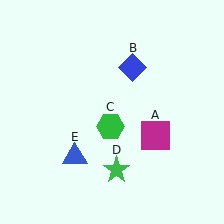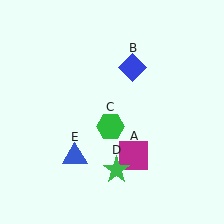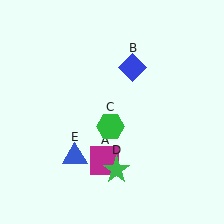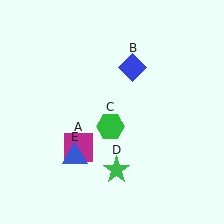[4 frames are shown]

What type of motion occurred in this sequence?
The magenta square (object A) rotated clockwise around the center of the scene.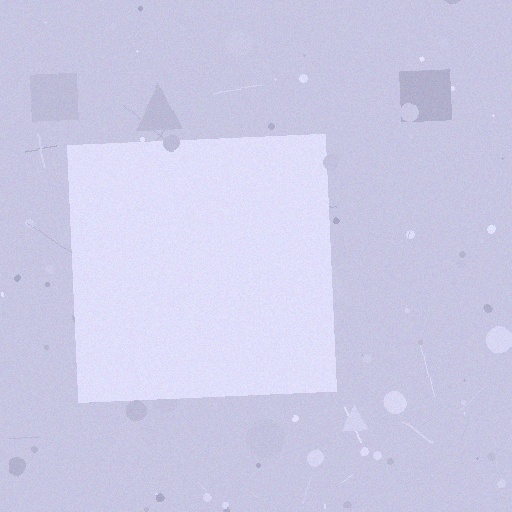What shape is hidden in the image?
A square is hidden in the image.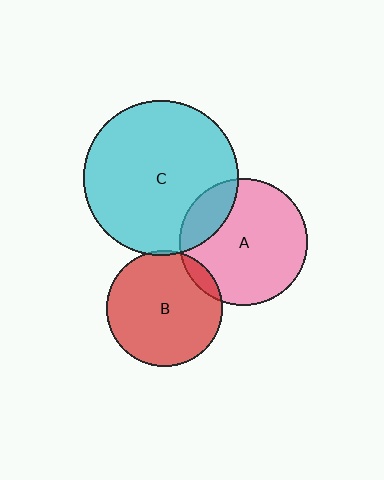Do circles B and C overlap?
Yes.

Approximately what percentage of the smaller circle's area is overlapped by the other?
Approximately 5%.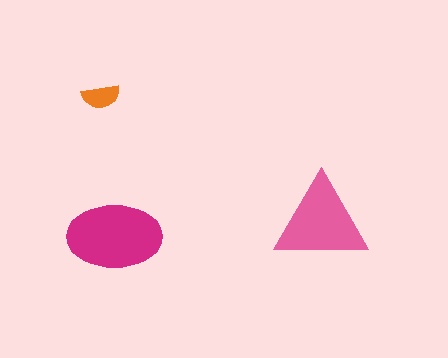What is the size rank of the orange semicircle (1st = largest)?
3rd.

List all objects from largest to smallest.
The magenta ellipse, the pink triangle, the orange semicircle.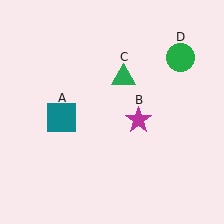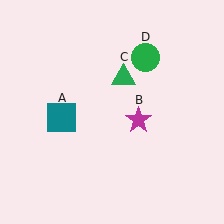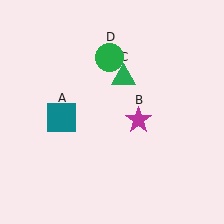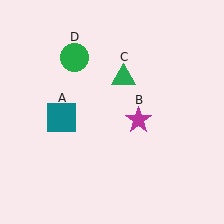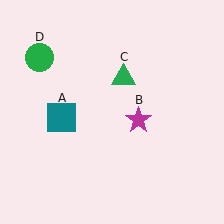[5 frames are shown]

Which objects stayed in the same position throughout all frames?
Teal square (object A) and magenta star (object B) and green triangle (object C) remained stationary.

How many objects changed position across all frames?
1 object changed position: green circle (object D).